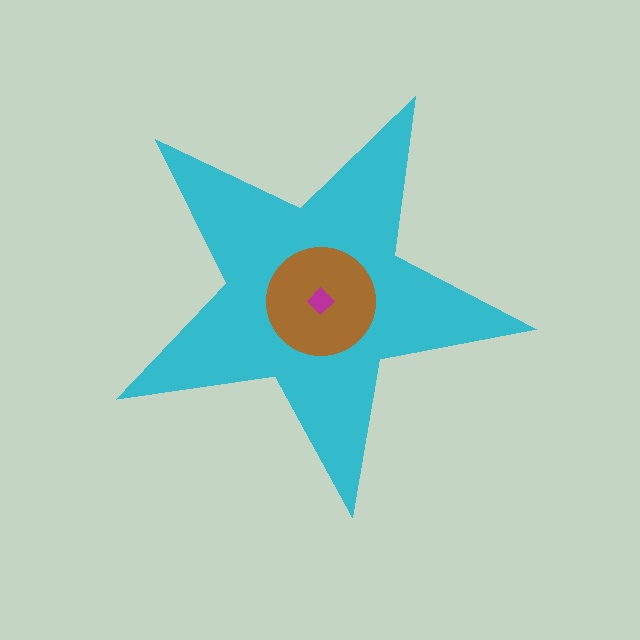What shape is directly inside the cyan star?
The brown circle.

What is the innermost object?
The magenta diamond.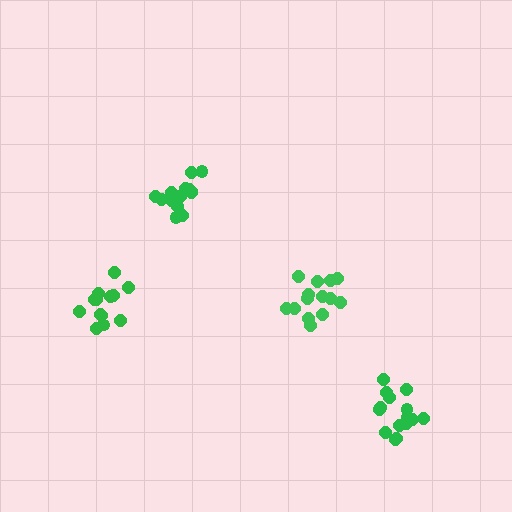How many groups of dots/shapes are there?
There are 4 groups.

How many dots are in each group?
Group 1: 14 dots, Group 2: 15 dots, Group 3: 15 dots, Group 4: 13 dots (57 total).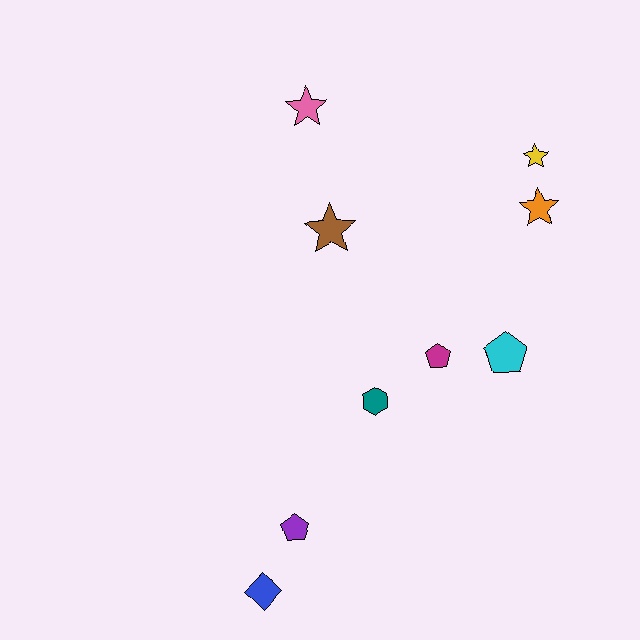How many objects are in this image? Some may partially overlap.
There are 9 objects.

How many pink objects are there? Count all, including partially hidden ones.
There is 1 pink object.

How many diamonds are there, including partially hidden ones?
There is 1 diamond.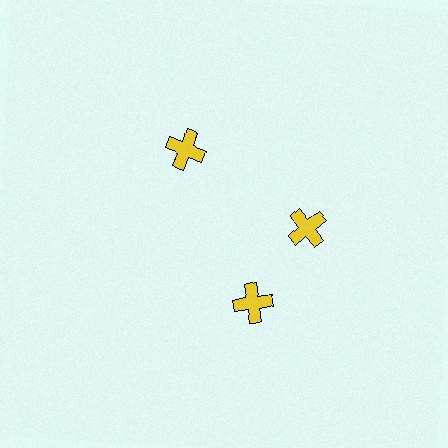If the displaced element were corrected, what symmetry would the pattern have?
It would have 3-fold rotational symmetry — the pattern would map onto itself every 120 degrees.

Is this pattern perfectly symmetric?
No. The 3 yellow crosses are arranged in a ring, but one element near the 7 o'clock position is rotated out of alignment along the ring, breaking the 3-fold rotational symmetry.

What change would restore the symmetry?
The symmetry would be restored by rotating it back into even spacing with its neighbors so that all 3 crosses sit at equal angles and equal distance from the center.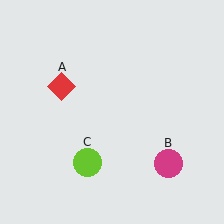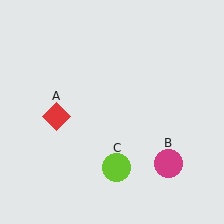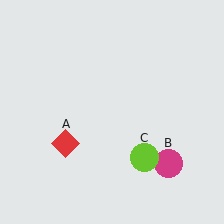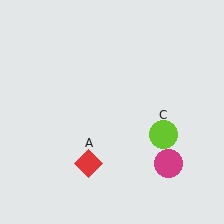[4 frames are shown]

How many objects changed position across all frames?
2 objects changed position: red diamond (object A), lime circle (object C).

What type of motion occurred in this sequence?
The red diamond (object A), lime circle (object C) rotated counterclockwise around the center of the scene.